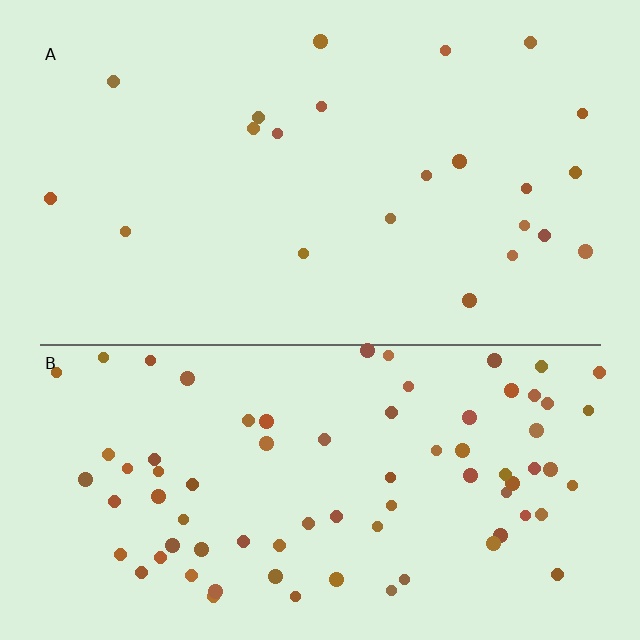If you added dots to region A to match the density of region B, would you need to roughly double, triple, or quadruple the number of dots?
Approximately triple.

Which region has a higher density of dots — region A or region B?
B (the bottom).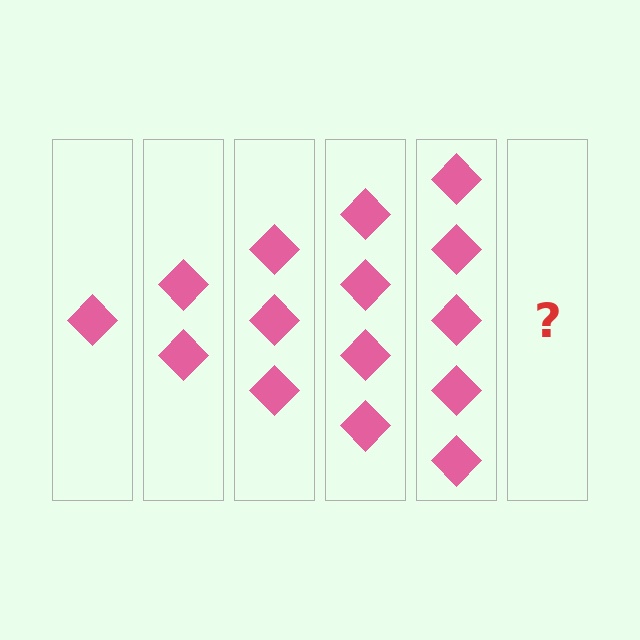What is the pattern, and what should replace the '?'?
The pattern is that each step adds one more diamond. The '?' should be 6 diamonds.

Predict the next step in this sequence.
The next step is 6 diamonds.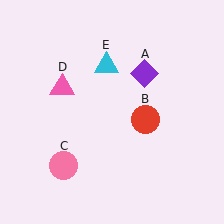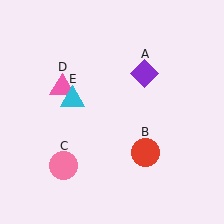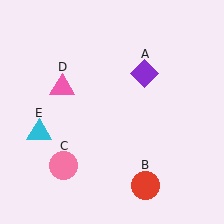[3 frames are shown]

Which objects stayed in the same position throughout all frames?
Purple diamond (object A) and pink circle (object C) and pink triangle (object D) remained stationary.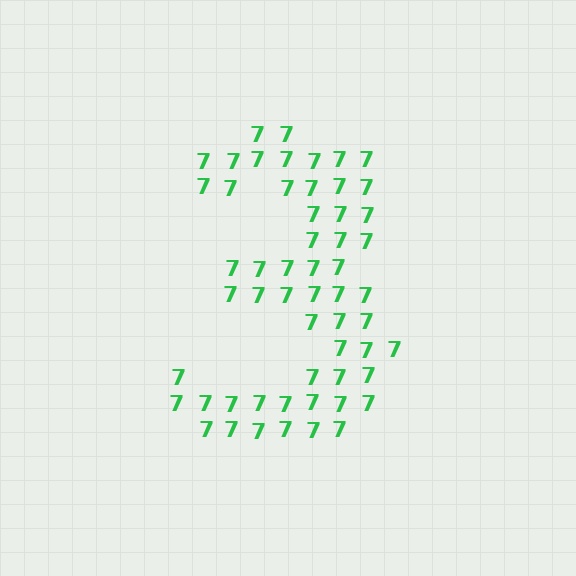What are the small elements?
The small elements are digit 7's.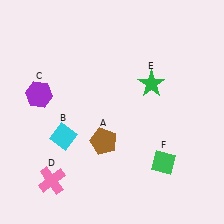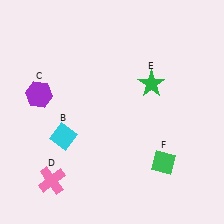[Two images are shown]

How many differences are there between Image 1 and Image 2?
There is 1 difference between the two images.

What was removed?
The brown pentagon (A) was removed in Image 2.